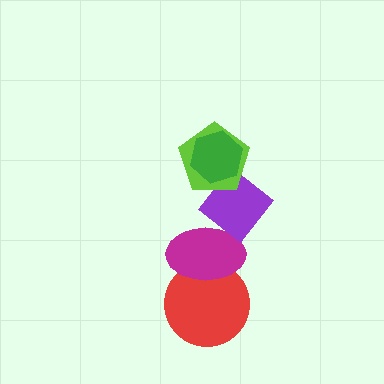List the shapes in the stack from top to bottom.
From top to bottom: the green hexagon, the lime pentagon, the purple diamond, the magenta ellipse, the red circle.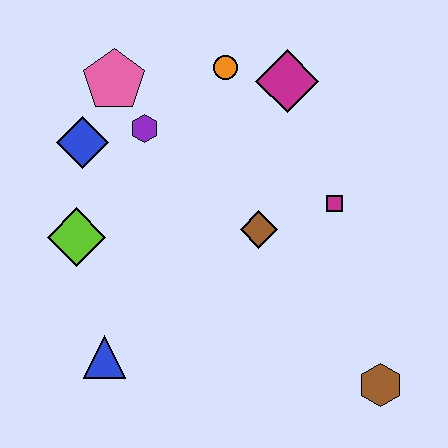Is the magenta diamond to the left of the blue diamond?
No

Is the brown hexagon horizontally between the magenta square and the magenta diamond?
No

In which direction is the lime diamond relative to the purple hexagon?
The lime diamond is below the purple hexagon.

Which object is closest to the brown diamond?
The magenta square is closest to the brown diamond.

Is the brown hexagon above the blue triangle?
No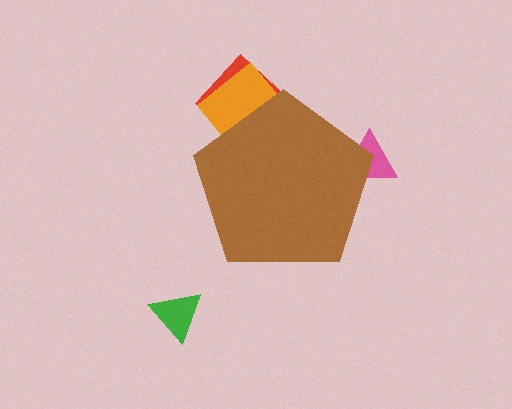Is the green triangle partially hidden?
No, the green triangle is fully visible.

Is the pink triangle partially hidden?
Yes, the pink triangle is partially hidden behind the brown pentagon.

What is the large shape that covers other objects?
A brown pentagon.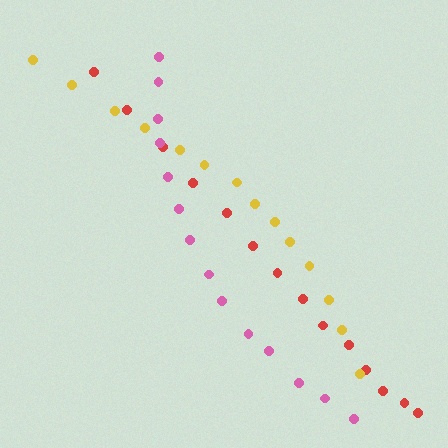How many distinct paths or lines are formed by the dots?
There are 3 distinct paths.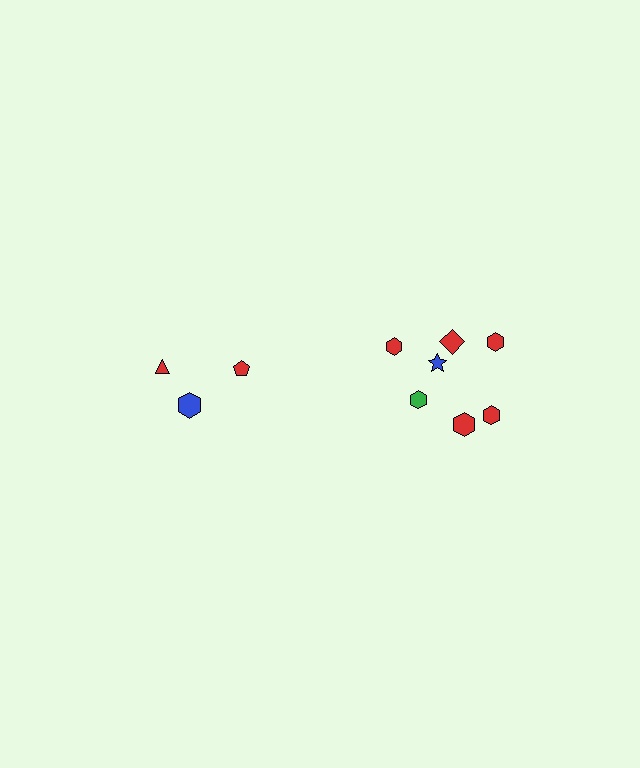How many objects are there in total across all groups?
There are 10 objects.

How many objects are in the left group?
There are 3 objects.